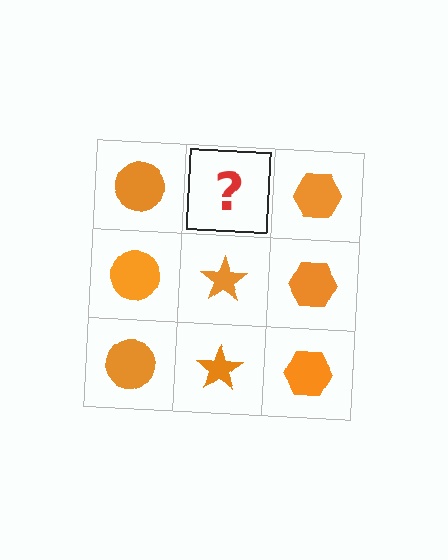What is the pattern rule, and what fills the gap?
The rule is that each column has a consistent shape. The gap should be filled with an orange star.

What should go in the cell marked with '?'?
The missing cell should contain an orange star.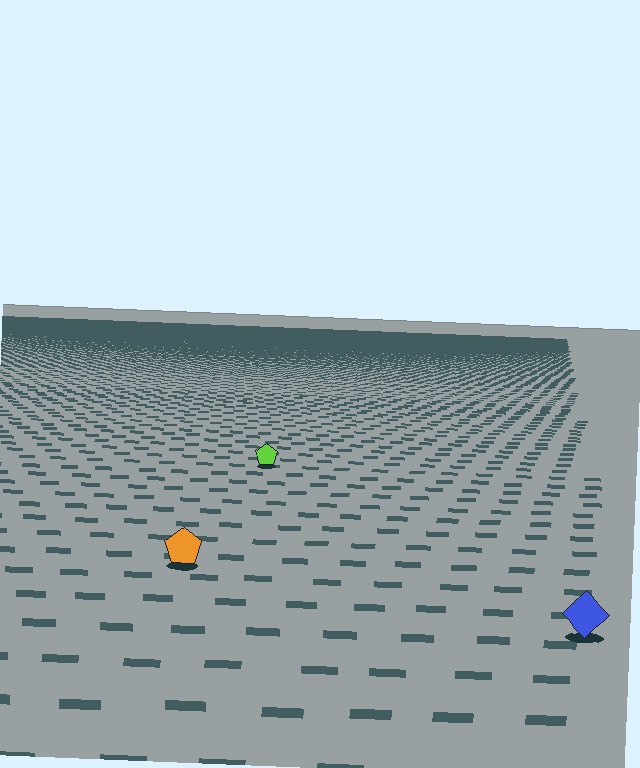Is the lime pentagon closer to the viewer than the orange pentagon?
No. The orange pentagon is closer — you can tell from the texture gradient: the ground texture is coarser near it.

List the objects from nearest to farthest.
From nearest to farthest: the blue diamond, the orange pentagon, the lime pentagon.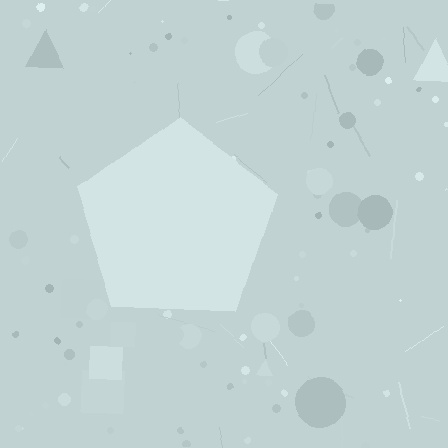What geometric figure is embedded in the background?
A pentagon is embedded in the background.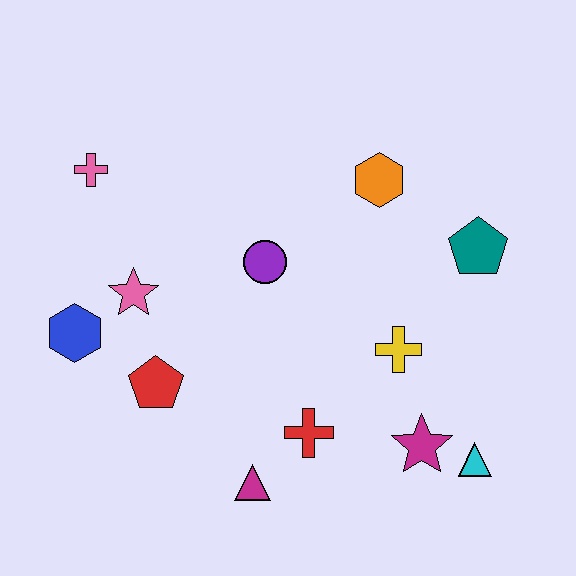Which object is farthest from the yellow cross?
The pink cross is farthest from the yellow cross.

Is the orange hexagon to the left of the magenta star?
Yes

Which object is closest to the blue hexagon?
The pink star is closest to the blue hexagon.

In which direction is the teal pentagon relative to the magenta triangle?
The teal pentagon is above the magenta triangle.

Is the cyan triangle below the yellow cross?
Yes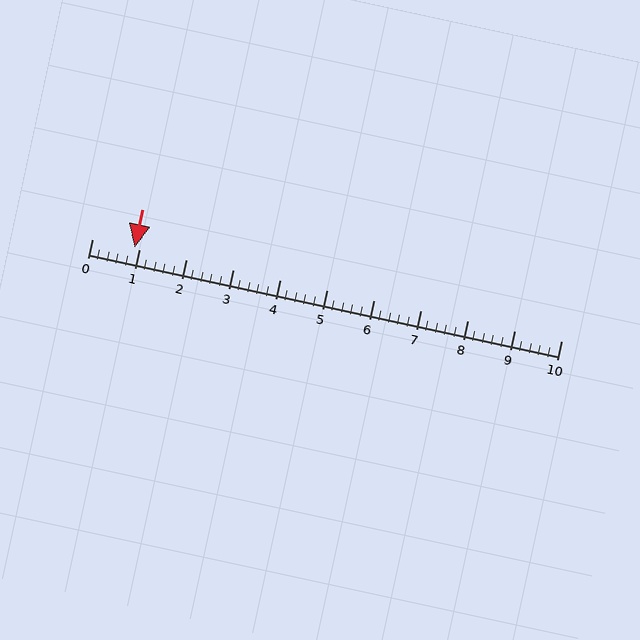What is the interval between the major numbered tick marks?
The major tick marks are spaced 1 units apart.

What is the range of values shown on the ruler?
The ruler shows values from 0 to 10.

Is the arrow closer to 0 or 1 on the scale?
The arrow is closer to 1.